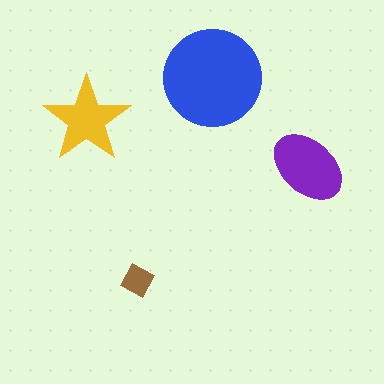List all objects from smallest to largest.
The brown diamond, the yellow star, the purple ellipse, the blue circle.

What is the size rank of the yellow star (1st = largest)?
3rd.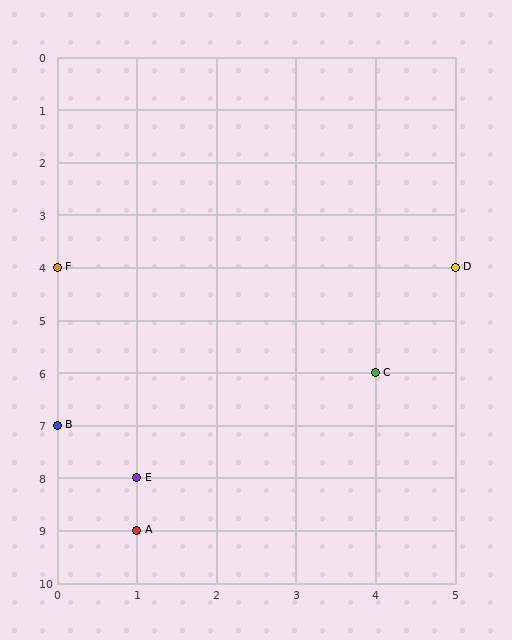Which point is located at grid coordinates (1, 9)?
Point A is at (1, 9).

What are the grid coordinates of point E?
Point E is at grid coordinates (1, 8).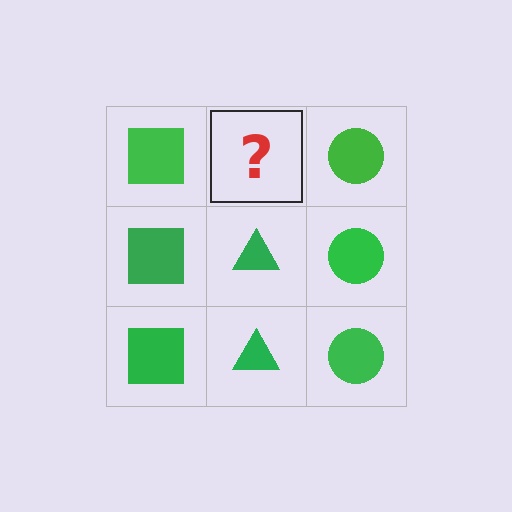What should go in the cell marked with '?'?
The missing cell should contain a green triangle.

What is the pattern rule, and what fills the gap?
The rule is that each column has a consistent shape. The gap should be filled with a green triangle.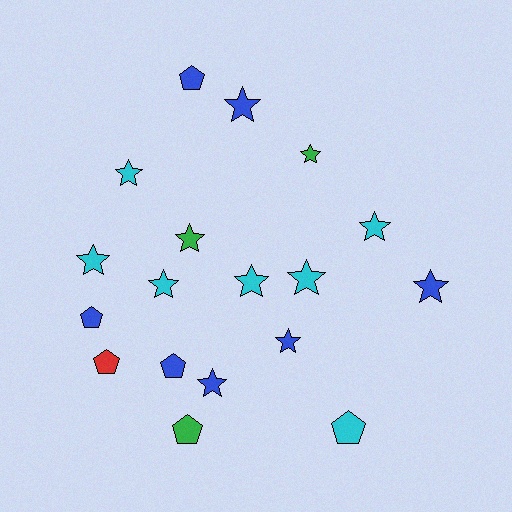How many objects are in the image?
There are 18 objects.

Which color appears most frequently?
Blue, with 7 objects.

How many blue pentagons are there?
There are 3 blue pentagons.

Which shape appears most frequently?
Star, with 12 objects.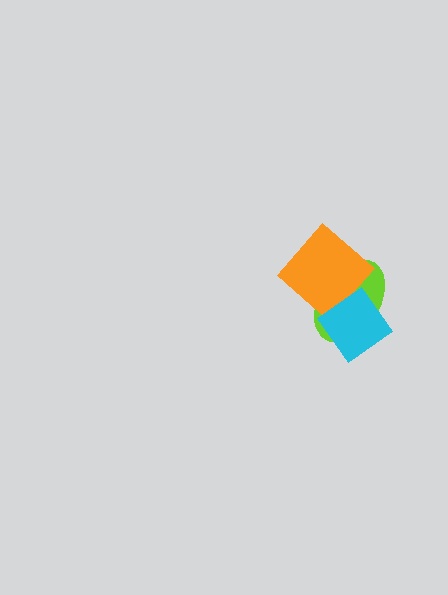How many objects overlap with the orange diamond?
1 object overlaps with the orange diamond.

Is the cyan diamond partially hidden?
No, no other shape covers it.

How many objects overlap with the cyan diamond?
1 object overlaps with the cyan diamond.